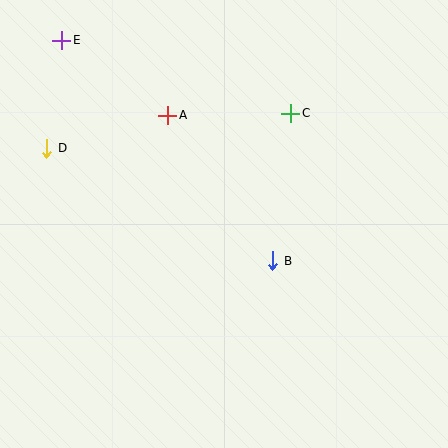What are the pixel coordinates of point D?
Point D is at (47, 148).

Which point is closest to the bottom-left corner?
Point D is closest to the bottom-left corner.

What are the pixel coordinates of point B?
Point B is at (273, 261).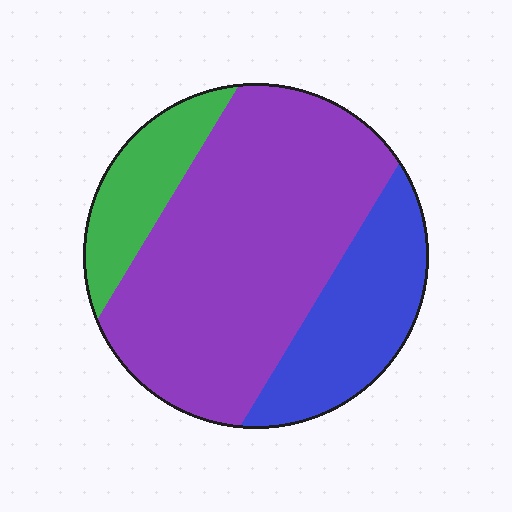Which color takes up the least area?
Green, at roughly 15%.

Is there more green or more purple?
Purple.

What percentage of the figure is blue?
Blue takes up about one quarter (1/4) of the figure.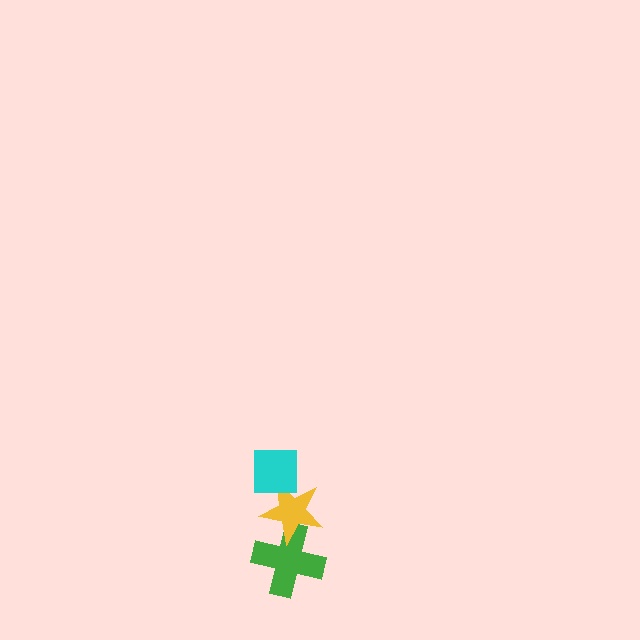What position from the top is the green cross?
The green cross is 3rd from the top.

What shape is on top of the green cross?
The yellow star is on top of the green cross.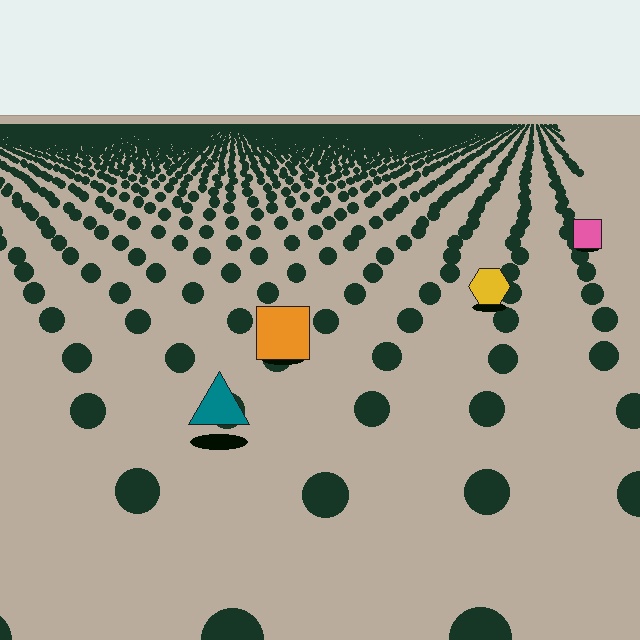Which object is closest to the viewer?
The teal triangle is closest. The texture marks near it are larger and more spread out.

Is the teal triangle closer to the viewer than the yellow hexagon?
Yes. The teal triangle is closer — you can tell from the texture gradient: the ground texture is coarser near it.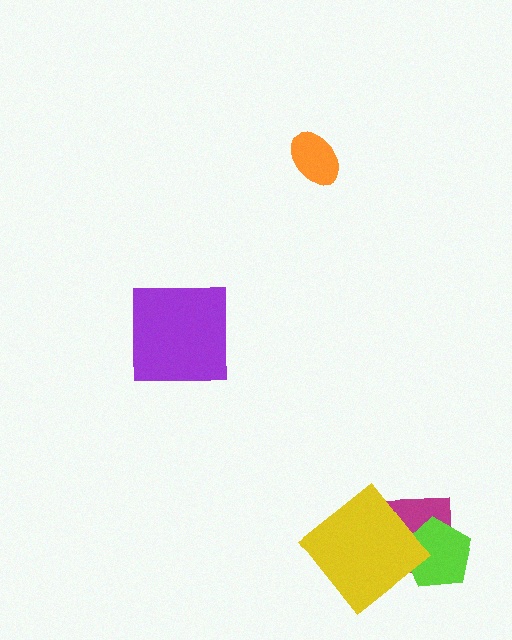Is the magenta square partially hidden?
Yes, it is partially covered by another shape.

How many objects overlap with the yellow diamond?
2 objects overlap with the yellow diamond.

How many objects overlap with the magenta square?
2 objects overlap with the magenta square.